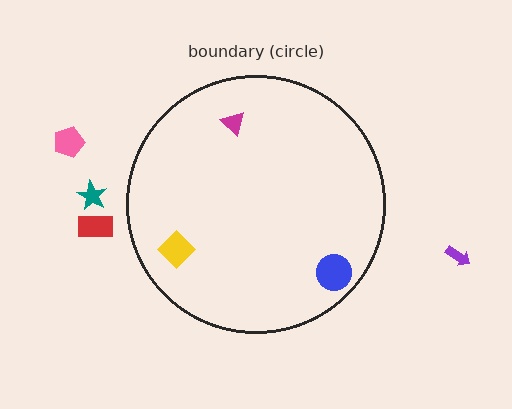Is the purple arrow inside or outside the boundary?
Outside.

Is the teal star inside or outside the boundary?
Outside.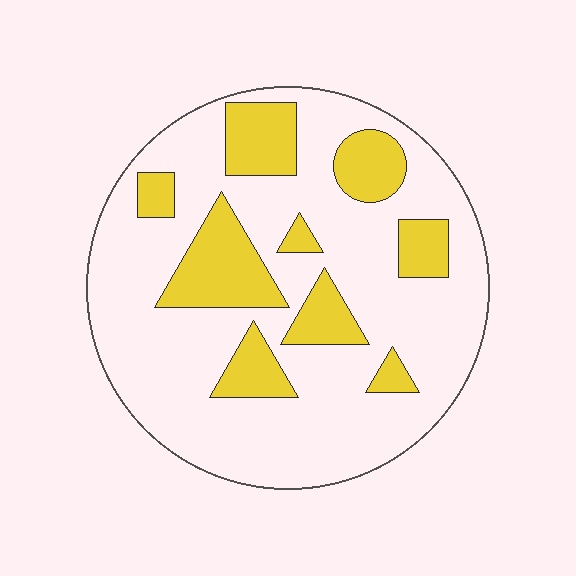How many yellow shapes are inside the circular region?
9.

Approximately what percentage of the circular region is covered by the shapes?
Approximately 25%.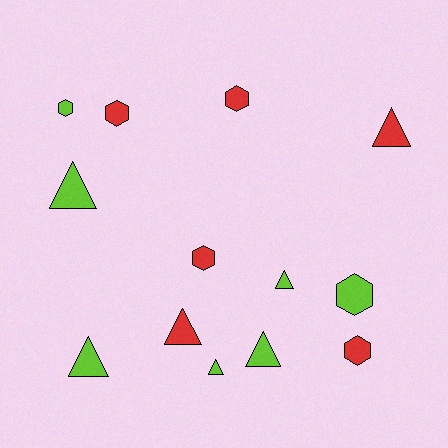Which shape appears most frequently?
Triangle, with 7 objects.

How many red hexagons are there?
There are 4 red hexagons.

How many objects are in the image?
There are 13 objects.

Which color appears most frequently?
Lime, with 7 objects.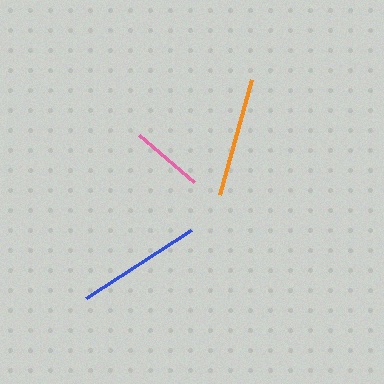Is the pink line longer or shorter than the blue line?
The blue line is longer than the pink line.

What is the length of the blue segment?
The blue segment is approximately 125 pixels long.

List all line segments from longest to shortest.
From longest to shortest: blue, orange, pink.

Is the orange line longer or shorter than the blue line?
The blue line is longer than the orange line.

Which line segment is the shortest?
The pink line is the shortest at approximately 73 pixels.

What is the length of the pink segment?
The pink segment is approximately 73 pixels long.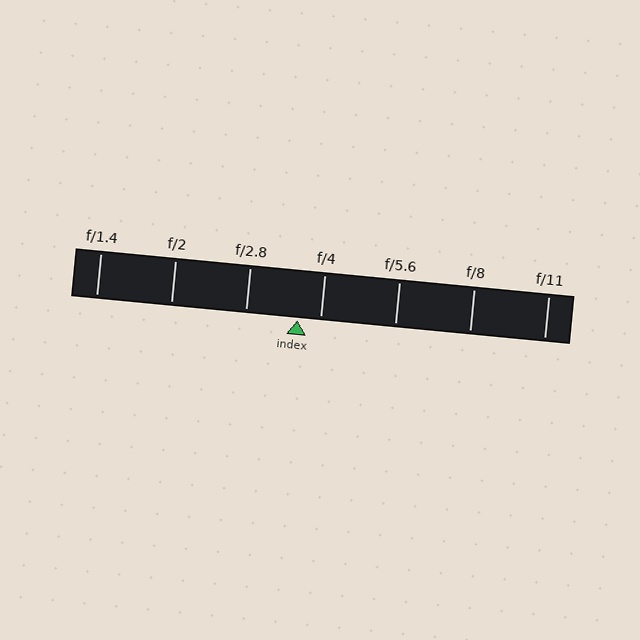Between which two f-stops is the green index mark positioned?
The index mark is between f/2.8 and f/4.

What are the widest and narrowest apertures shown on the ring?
The widest aperture shown is f/1.4 and the narrowest is f/11.